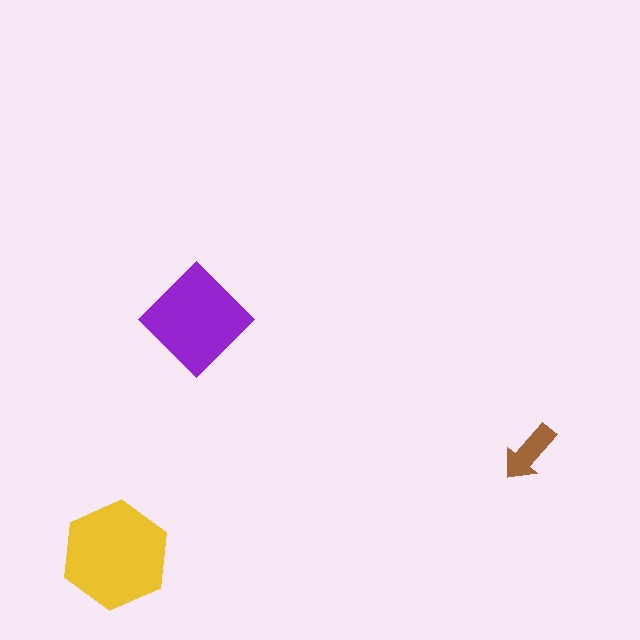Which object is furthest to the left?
The yellow hexagon is leftmost.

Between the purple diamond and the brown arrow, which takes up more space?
The purple diamond.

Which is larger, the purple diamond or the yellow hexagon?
The yellow hexagon.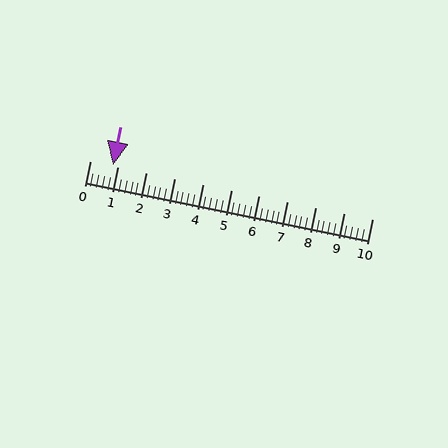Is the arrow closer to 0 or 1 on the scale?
The arrow is closer to 1.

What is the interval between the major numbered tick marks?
The major tick marks are spaced 1 units apart.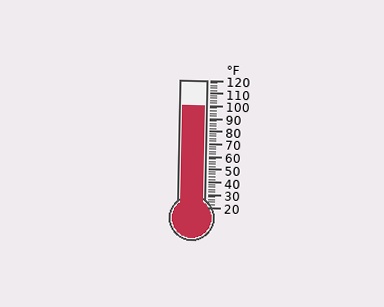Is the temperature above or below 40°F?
The temperature is above 40°F.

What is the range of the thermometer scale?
The thermometer scale ranges from 20°F to 120°F.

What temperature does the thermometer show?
The thermometer shows approximately 100°F.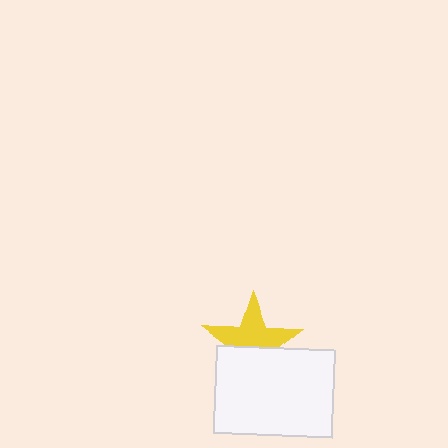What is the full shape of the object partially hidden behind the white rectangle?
The partially hidden object is a yellow star.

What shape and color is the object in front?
The object in front is a white rectangle.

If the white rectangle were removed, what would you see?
You would see the complete yellow star.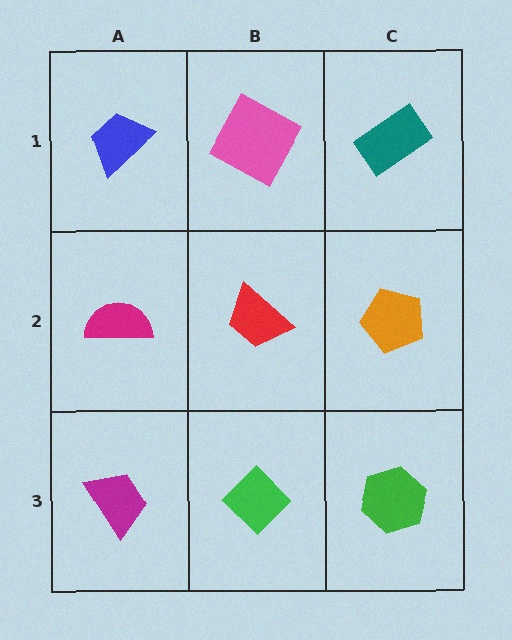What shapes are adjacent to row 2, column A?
A blue trapezoid (row 1, column A), a magenta trapezoid (row 3, column A), a red trapezoid (row 2, column B).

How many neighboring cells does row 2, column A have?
3.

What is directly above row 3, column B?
A red trapezoid.